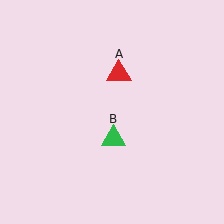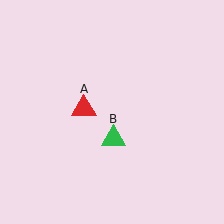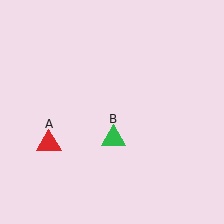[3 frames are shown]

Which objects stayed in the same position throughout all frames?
Green triangle (object B) remained stationary.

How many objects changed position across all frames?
1 object changed position: red triangle (object A).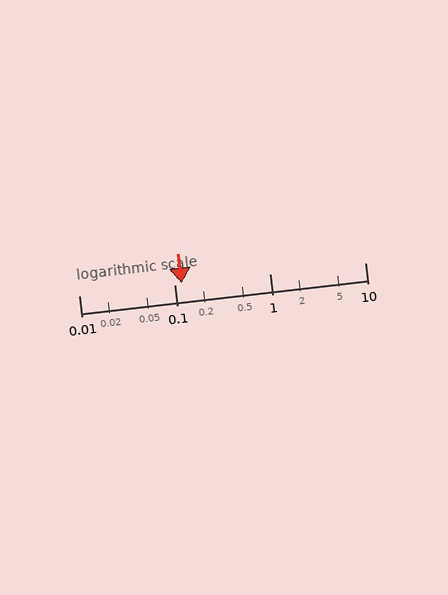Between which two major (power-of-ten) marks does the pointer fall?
The pointer is between 0.1 and 1.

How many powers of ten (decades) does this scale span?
The scale spans 3 decades, from 0.01 to 10.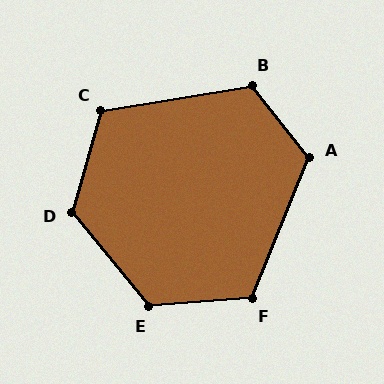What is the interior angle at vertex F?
Approximately 116 degrees (obtuse).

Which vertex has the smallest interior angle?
C, at approximately 115 degrees.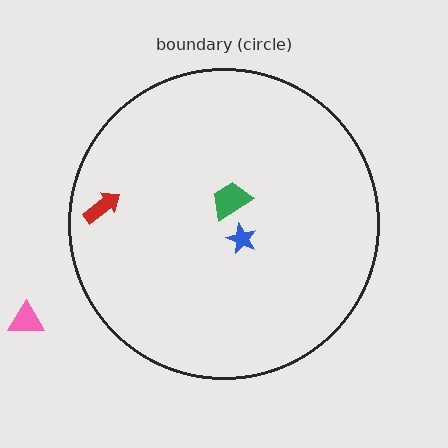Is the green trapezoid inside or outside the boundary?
Inside.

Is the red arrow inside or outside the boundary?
Inside.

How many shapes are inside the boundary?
3 inside, 1 outside.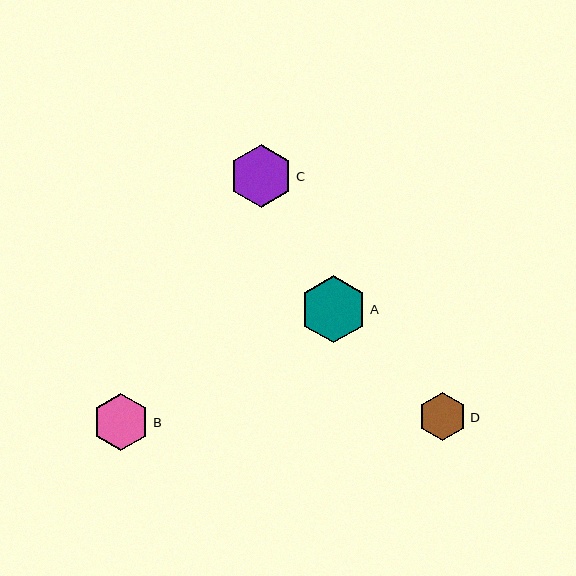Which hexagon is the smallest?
Hexagon D is the smallest with a size of approximately 48 pixels.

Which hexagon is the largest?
Hexagon A is the largest with a size of approximately 67 pixels.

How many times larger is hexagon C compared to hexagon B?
Hexagon C is approximately 1.1 times the size of hexagon B.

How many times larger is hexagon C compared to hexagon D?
Hexagon C is approximately 1.3 times the size of hexagon D.